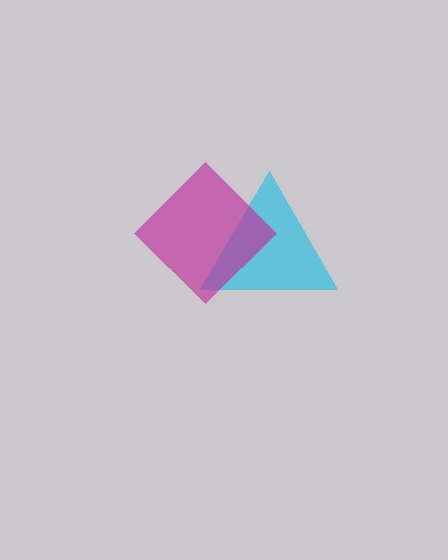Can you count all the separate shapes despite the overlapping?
Yes, there are 2 separate shapes.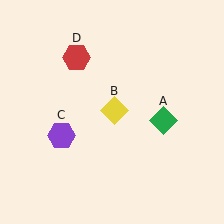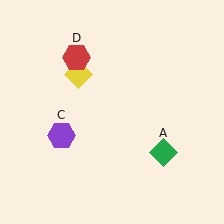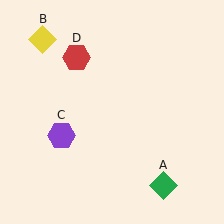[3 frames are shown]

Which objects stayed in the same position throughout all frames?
Purple hexagon (object C) and red hexagon (object D) remained stationary.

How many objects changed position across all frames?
2 objects changed position: green diamond (object A), yellow diamond (object B).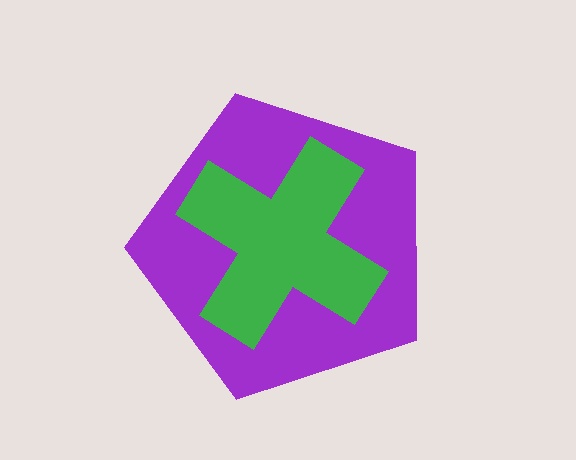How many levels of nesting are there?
2.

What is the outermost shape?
The purple pentagon.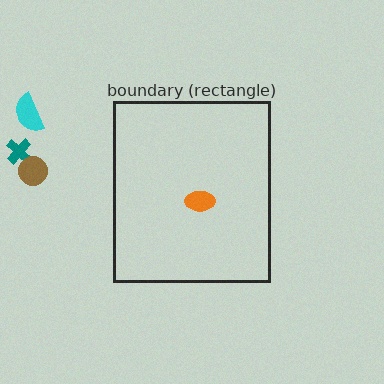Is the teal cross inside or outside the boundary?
Outside.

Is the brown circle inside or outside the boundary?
Outside.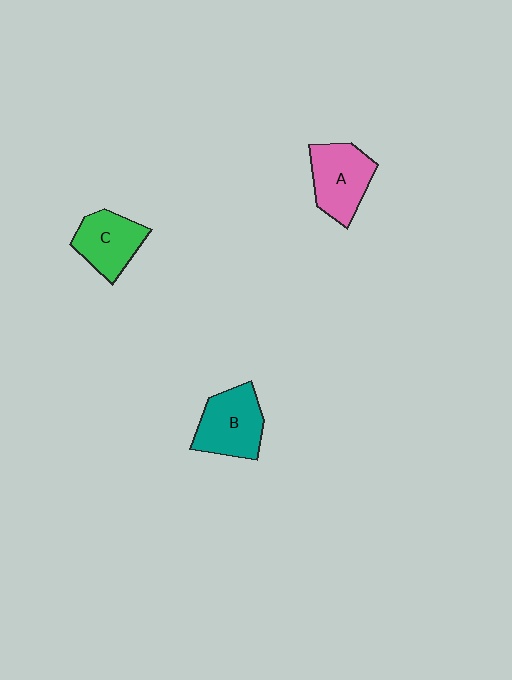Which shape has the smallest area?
Shape C (green).